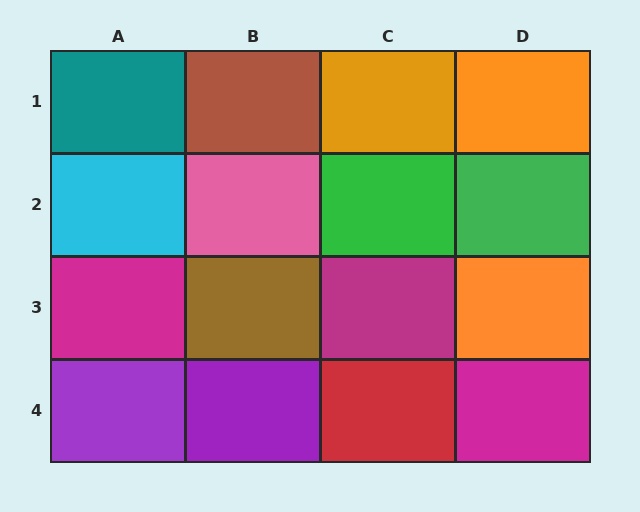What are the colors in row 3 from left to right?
Magenta, brown, magenta, orange.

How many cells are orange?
3 cells are orange.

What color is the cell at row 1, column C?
Orange.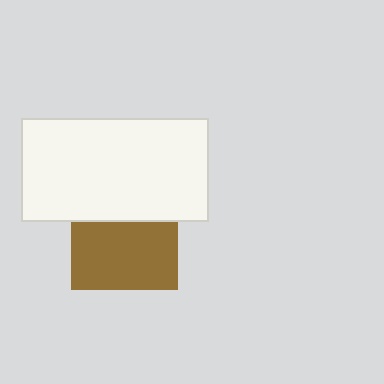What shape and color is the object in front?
The object in front is a white rectangle.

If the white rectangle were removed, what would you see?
You would see the complete brown square.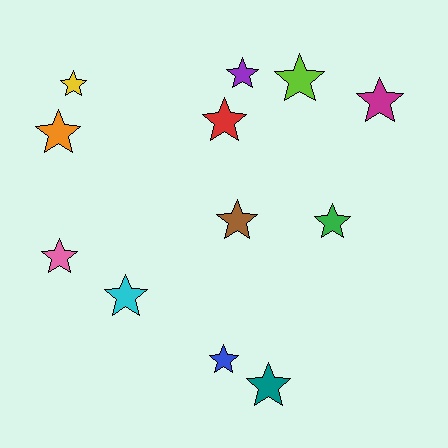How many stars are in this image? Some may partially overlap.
There are 12 stars.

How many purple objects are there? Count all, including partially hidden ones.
There is 1 purple object.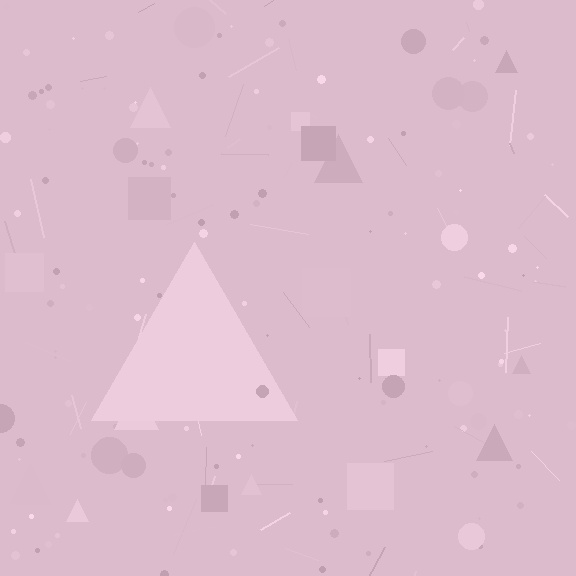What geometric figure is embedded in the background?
A triangle is embedded in the background.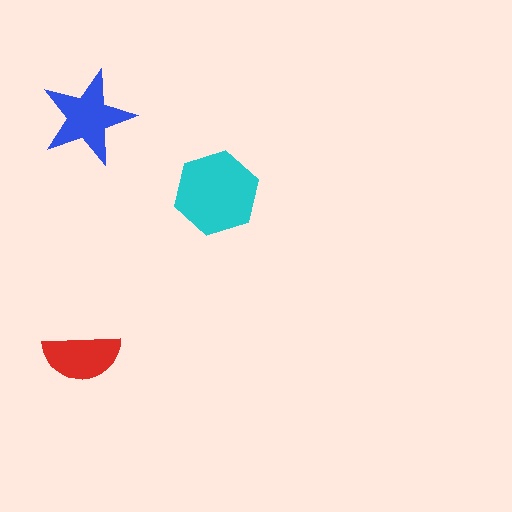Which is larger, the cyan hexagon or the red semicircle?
The cyan hexagon.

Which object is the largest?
The cyan hexagon.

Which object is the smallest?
The red semicircle.